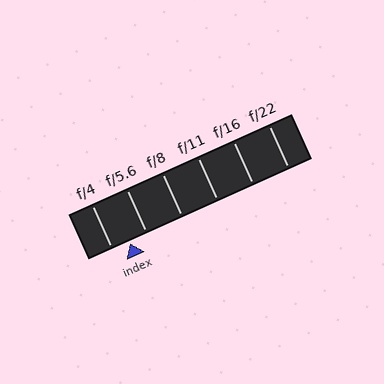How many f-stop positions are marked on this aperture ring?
There are 6 f-stop positions marked.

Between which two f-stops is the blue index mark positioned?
The index mark is between f/4 and f/5.6.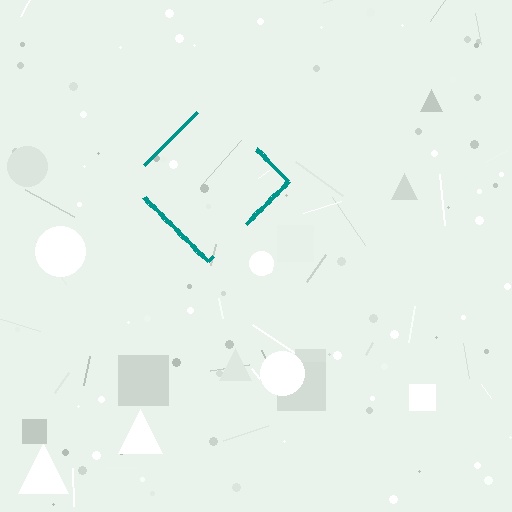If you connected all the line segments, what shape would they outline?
They would outline a diamond.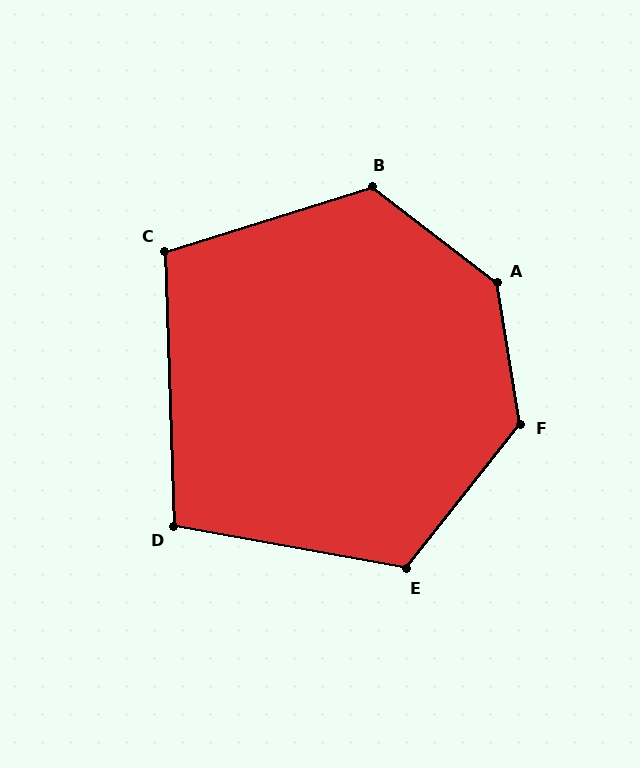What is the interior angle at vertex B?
Approximately 125 degrees (obtuse).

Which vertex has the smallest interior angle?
D, at approximately 102 degrees.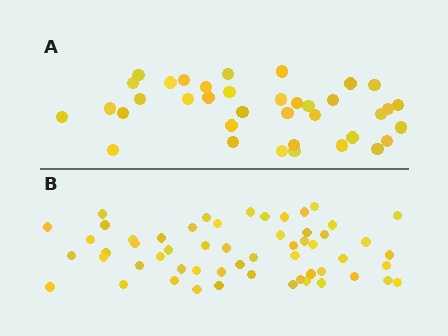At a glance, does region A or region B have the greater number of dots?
Region B (the bottom region) has more dots.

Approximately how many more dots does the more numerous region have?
Region B has approximately 20 more dots than region A.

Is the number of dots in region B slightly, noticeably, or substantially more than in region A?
Region B has substantially more. The ratio is roughly 1.5 to 1.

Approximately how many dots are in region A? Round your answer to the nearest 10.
About 40 dots. (The exact count is 37, which rounds to 40.)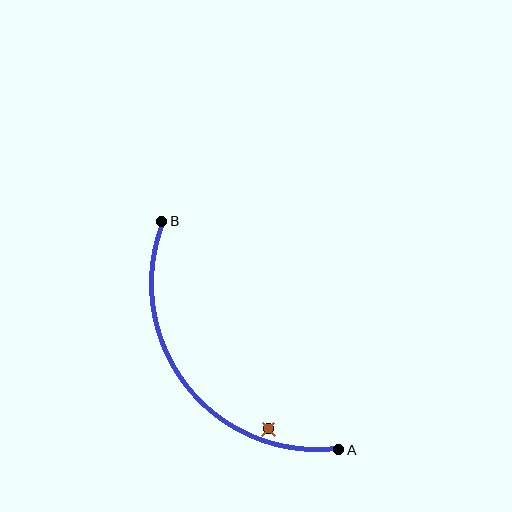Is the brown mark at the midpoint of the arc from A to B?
No — the brown mark does not lie on the arc at all. It sits slightly inside the curve.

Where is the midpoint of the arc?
The arc midpoint is the point on the curve farthest from the straight line joining A and B. It sits below and to the left of that line.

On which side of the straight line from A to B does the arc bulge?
The arc bulges below and to the left of the straight line connecting A and B.